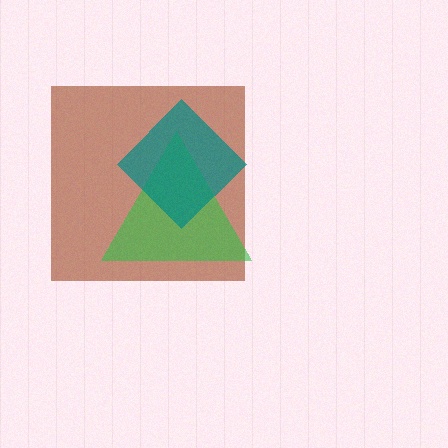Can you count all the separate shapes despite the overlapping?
Yes, there are 3 separate shapes.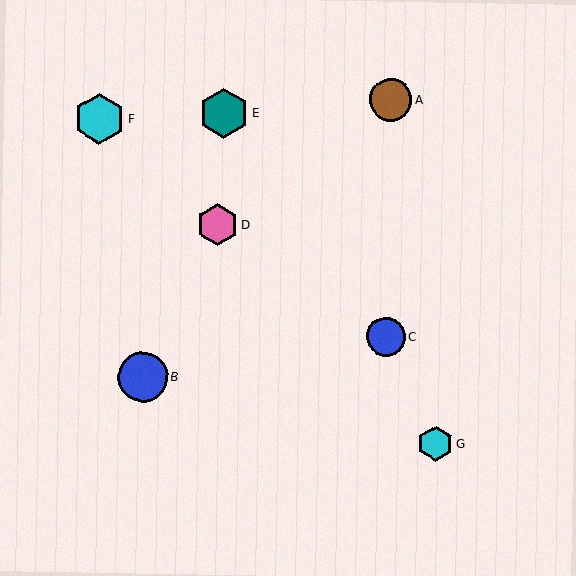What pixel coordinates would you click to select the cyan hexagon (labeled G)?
Click at (436, 443) to select the cyan hexagon G.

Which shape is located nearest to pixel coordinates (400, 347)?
The blue circle (labeled C) at (386, 337) is nearest to that location.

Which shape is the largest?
The cyan hexagon (labeled F) is the largest.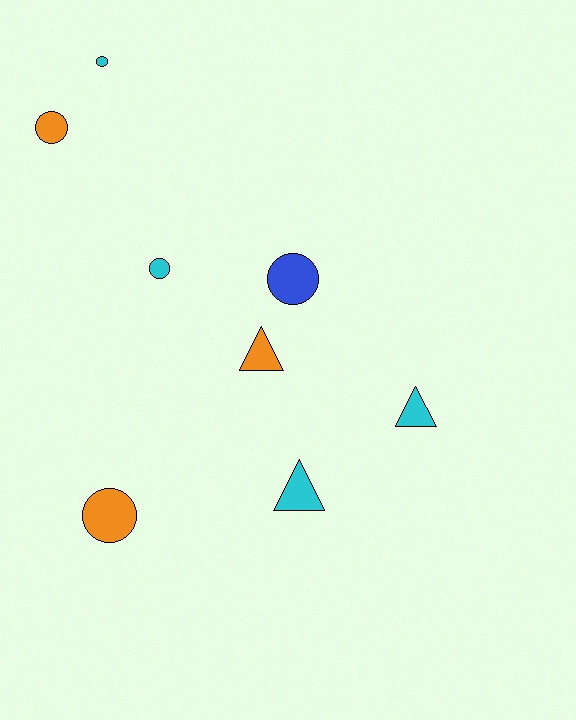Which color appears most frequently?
Cyan, with 4 objects.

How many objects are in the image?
There are 8 objects.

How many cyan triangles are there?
There are 2 cyan triangles.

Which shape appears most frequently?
Circle, with 5 objects.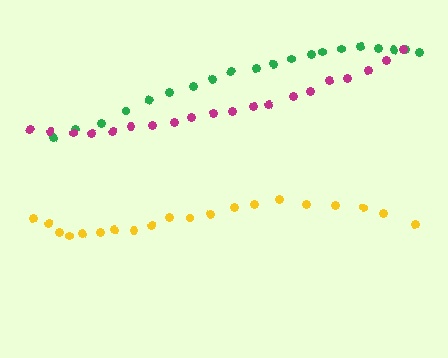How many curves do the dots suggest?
There are 3 distinct paths.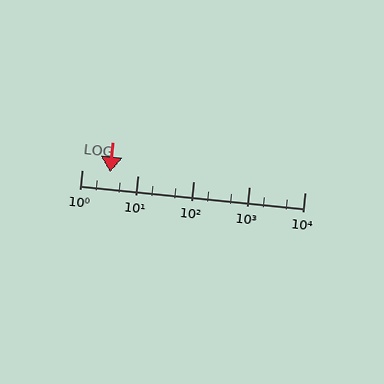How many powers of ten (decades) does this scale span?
The scale spans 4 decades, from 1 to 10000.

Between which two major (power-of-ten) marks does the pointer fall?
The pointer is between 1 and 10.